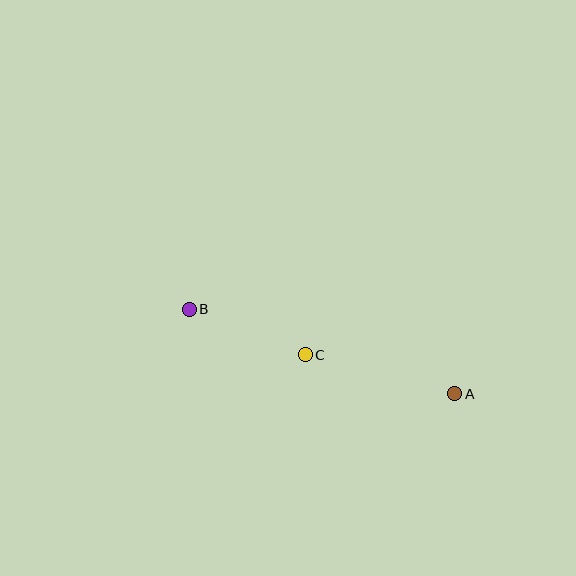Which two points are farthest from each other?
Points A and B are farthest from each other.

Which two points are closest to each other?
Points B and C are closest to each other.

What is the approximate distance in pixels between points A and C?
The distance between A and C is approximately 154 pixels.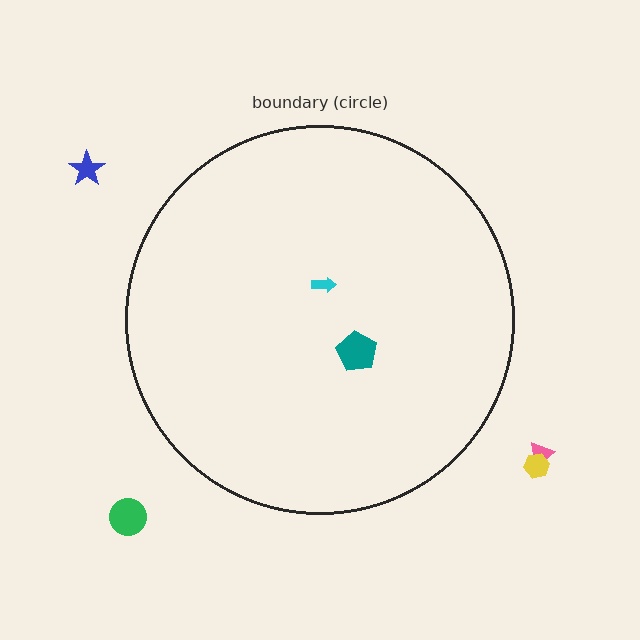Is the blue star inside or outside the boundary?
Outside.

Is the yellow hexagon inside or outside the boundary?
Outside.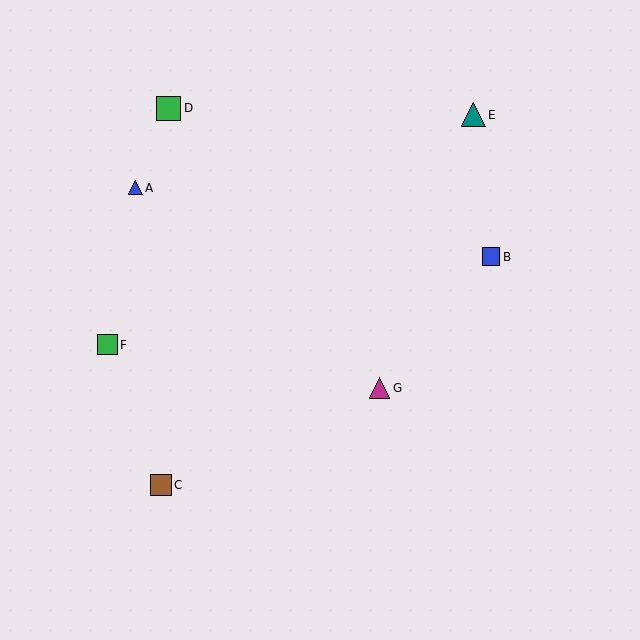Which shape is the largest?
The teal triangle (labeled E) is the largest.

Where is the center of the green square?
The center of the green square is at (107, 345).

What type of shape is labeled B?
Shape B is a blue square.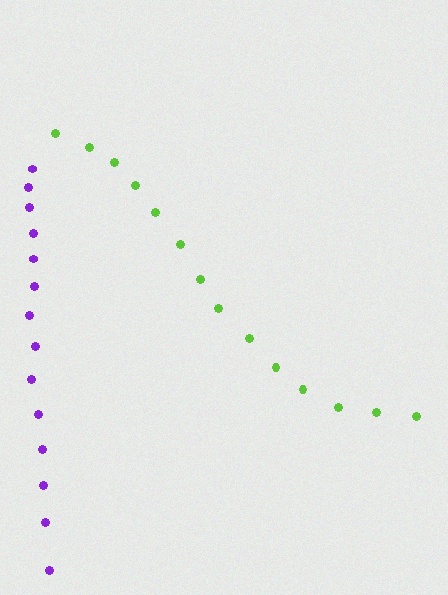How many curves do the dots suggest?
There are 2 distinct paths.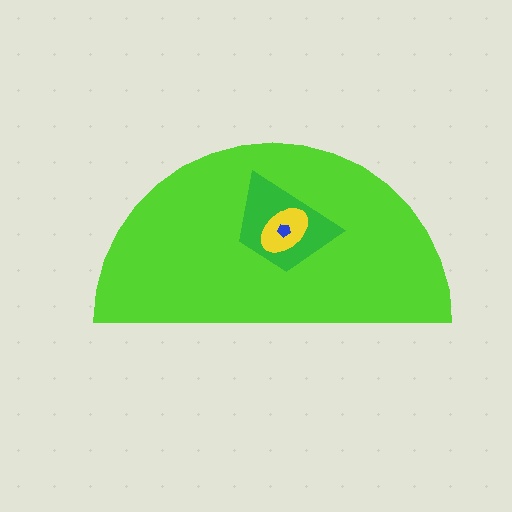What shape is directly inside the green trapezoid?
The yellow ellipse.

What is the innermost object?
The blue pentagon.